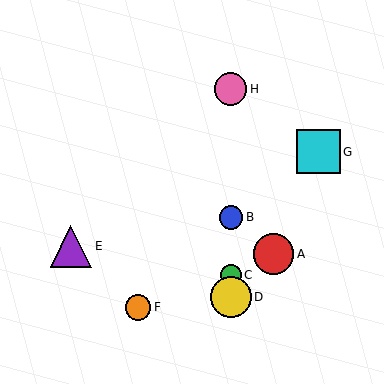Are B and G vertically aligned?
No, B is at x≈231 and G is at x≈319.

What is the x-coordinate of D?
Object D is at x≈231.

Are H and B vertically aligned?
Yes, both are at x≈231.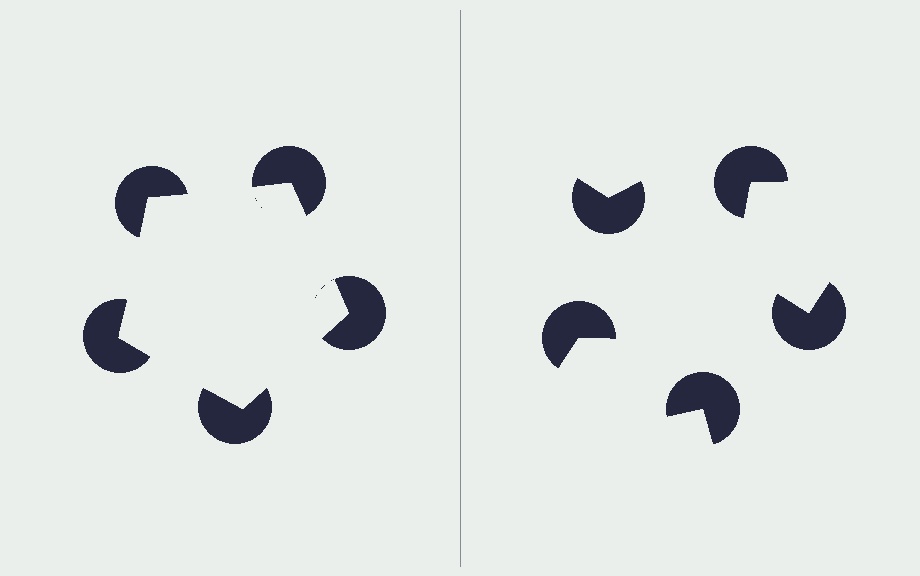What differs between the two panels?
The pac-man discs are positioned identically on both sides; only the wedge orientations differ. On the left they align to a pentagon; on the right they are misaligned.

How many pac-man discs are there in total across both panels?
10 — 5 on each side.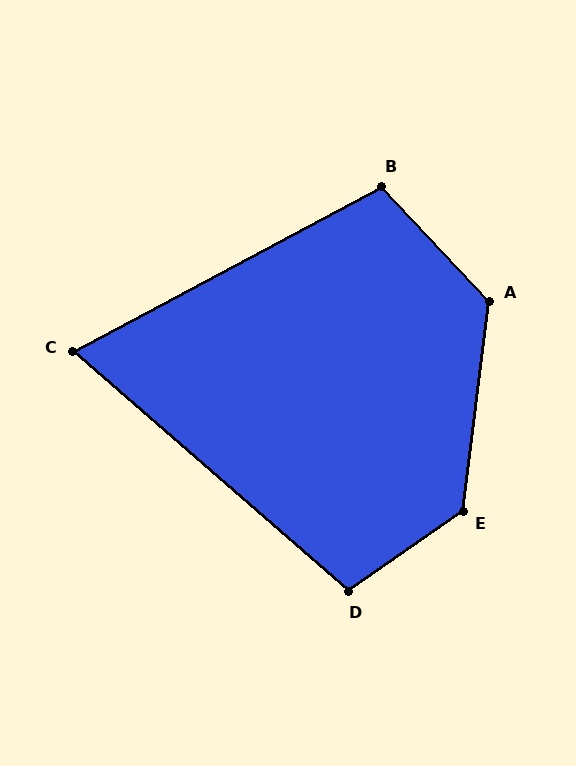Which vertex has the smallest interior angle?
C, at approximately 69 degrees.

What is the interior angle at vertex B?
Approximately 105 degrees (obtuse).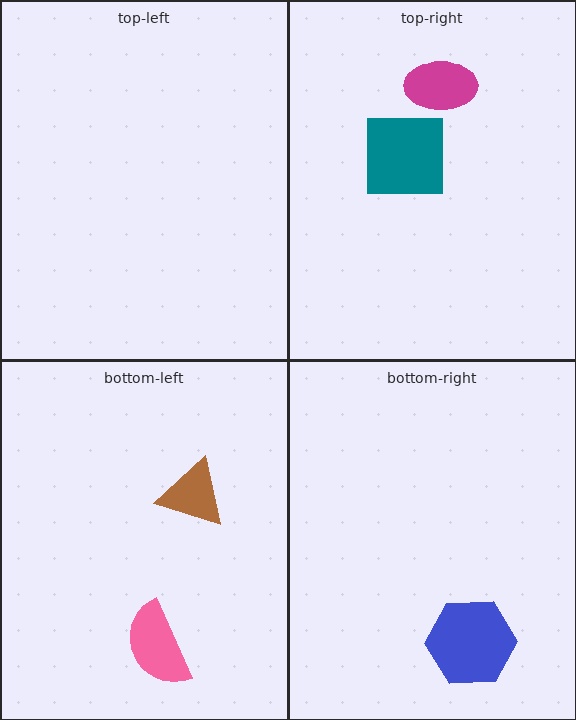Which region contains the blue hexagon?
The bottom-right region.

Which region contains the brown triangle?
The bottom-left region.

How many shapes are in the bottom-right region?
1.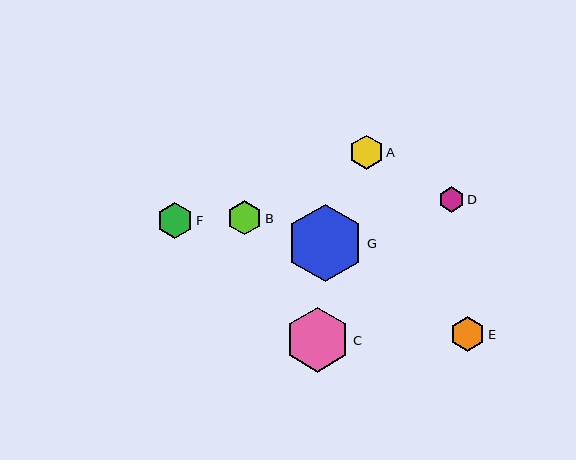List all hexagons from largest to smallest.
From largest to smallest: G, C, F, E, B, A, D.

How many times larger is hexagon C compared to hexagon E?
Hexagon C is approximately 1.9 times the size of hexagon E.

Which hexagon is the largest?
Hexagon G is the largest with a size of approximately 77 pixels.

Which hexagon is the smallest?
Hexagon D is the smallest with a size of approximately 25 pixels.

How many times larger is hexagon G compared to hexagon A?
Hexagon G is approximately 2.3 times the size of hexagon A.